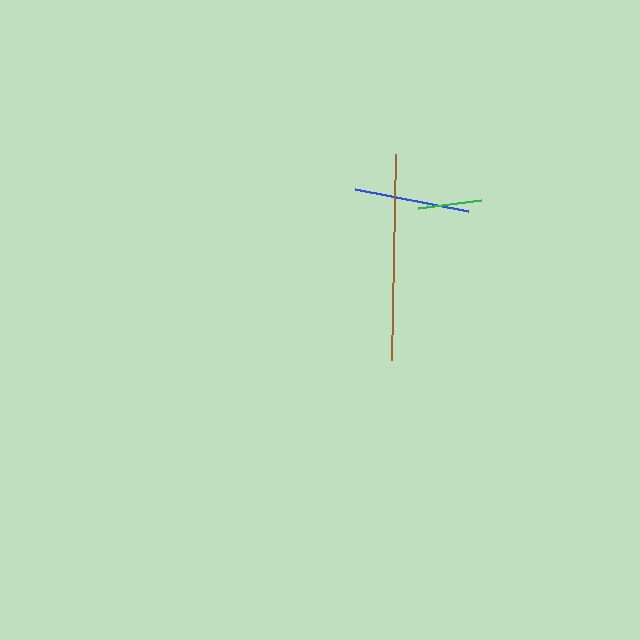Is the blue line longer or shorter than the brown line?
The brown line is longer than the blue line.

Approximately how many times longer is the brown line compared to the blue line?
The brown line is approximately 1.8 times the length of the blue line.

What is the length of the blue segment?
The blue segment is approximately 115 pixels long.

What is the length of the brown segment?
The brown segment is approximately 206 pixels long.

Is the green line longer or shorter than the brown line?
The brown line is longer than the green line.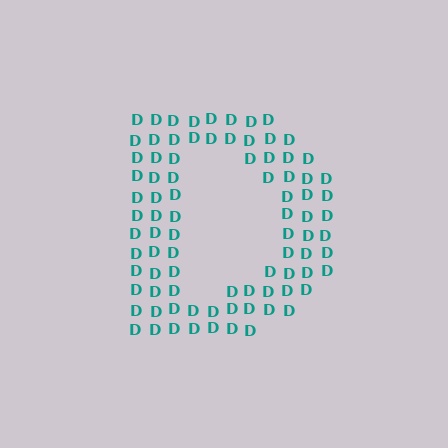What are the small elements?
The small elements are letter D's.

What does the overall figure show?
The overall figure shows the letter D.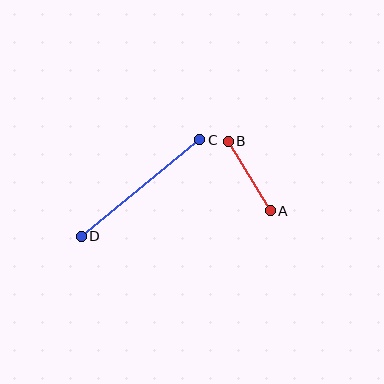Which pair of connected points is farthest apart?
Points C and D are farthest apart.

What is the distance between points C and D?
The distance is approximately 153 pixels.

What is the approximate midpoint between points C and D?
The midpoint is at approximately (141, 188) pixels.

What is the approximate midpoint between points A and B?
The midpoint is at approximately (249, 176) pixels.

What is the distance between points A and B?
The distance is approximately 81 pixels.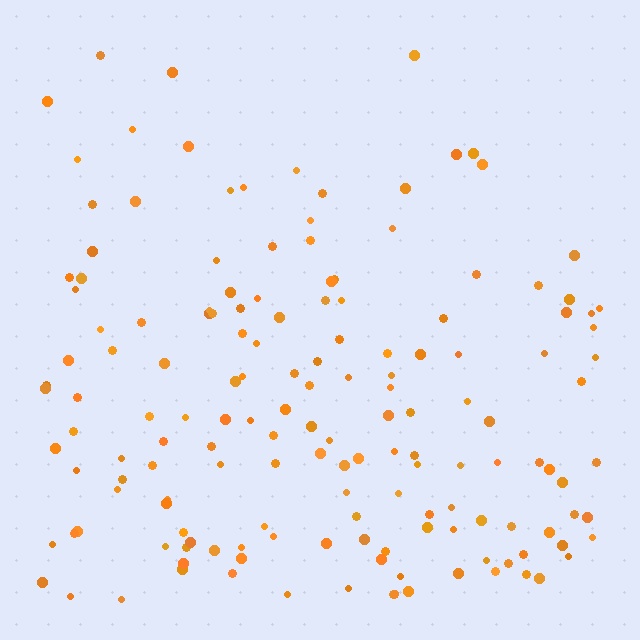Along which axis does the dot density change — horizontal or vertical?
Vertical.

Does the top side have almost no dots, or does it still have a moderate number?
Still a moderate number, just noticeably fewer than the bottom.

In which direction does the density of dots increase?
From top to bottom, with the bottom side densest.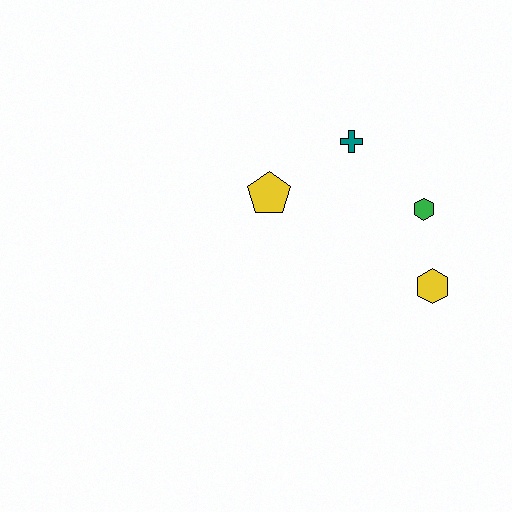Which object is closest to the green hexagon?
The yellow hexagon is closest to the green hexagon.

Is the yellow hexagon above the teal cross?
No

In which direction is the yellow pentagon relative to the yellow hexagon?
The yellow pentagon is to the left of the yellow hexagon.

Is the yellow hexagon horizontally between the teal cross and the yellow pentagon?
No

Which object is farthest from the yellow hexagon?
The yellow pentagon is farthest from the yellow hexagon.